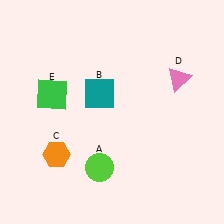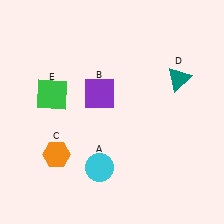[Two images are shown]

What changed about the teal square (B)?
In Image 1, B is teal. In Image 2, it changed to purple.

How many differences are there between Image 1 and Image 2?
There are 3 differences between the two images.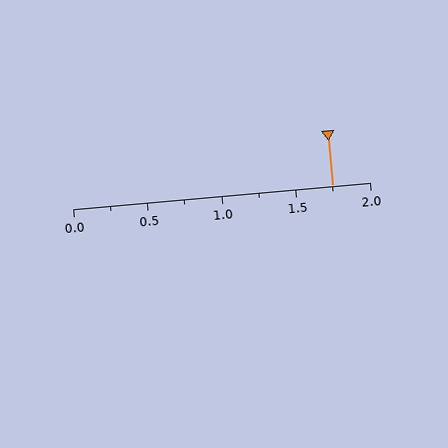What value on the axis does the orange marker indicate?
The marker indicates approximately 1.75.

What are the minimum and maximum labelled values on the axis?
The axis runs from 0.0 to 2.0.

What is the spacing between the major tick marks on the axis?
The major ticks are spaced 0.5 apart.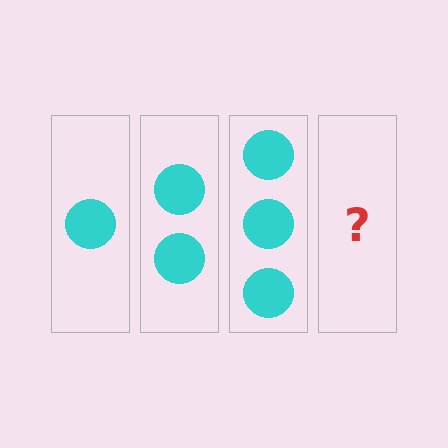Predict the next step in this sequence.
The next step is 4 circles.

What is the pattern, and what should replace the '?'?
The pattern is that each step adds one more circle. The '?' should be 4 circles.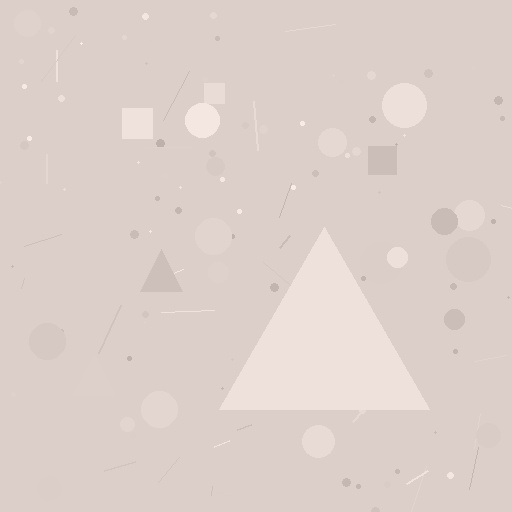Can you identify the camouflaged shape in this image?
The camouflaged shape is a triangle.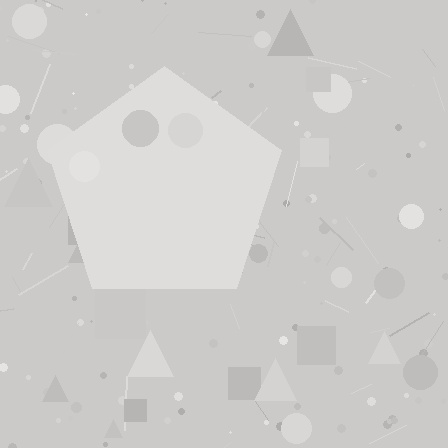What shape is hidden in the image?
A pentagon is hidden in the image.